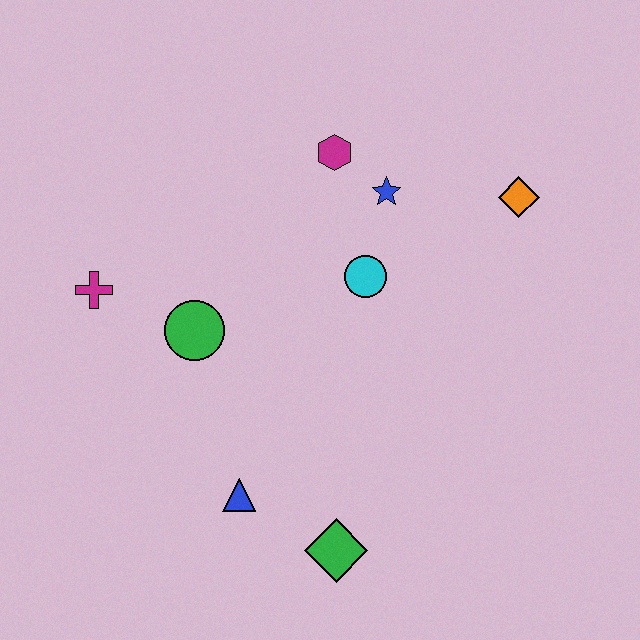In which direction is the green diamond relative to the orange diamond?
The green diamond is below the orange diamond.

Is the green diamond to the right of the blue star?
No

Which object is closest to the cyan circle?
The blue star is closest to the cyan circle.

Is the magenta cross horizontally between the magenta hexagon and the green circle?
No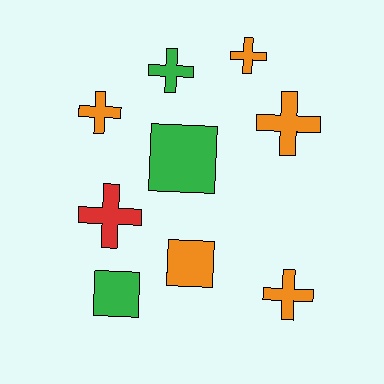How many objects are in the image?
There are 9 objects.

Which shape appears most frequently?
Cross, with 6 objects.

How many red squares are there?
There are no red squares.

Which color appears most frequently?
Orange, with 5 objects.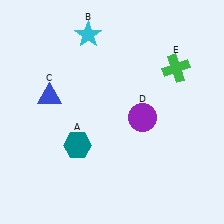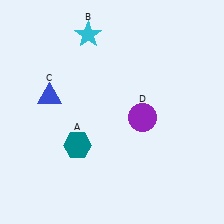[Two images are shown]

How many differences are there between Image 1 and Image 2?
There is 1 difference between the two images.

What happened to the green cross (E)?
The green cross (E) was removed in Image 2. It was in the top-right area of Image 1.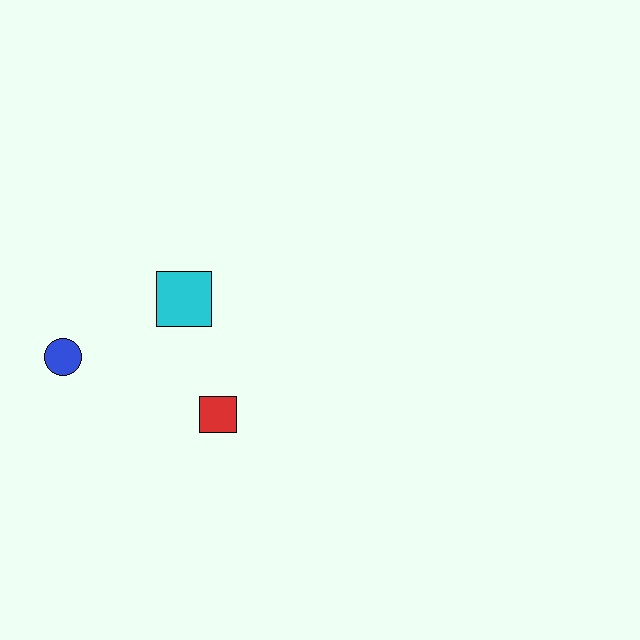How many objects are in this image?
There are 3 objects.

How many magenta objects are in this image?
There are no magenta objects.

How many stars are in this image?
There are no stars.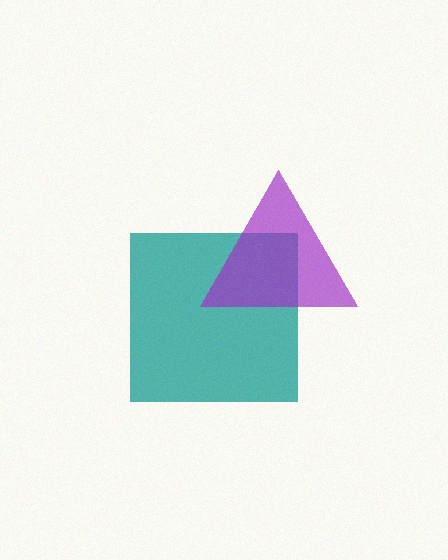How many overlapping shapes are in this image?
There are 2 overlapping shapes in the image.